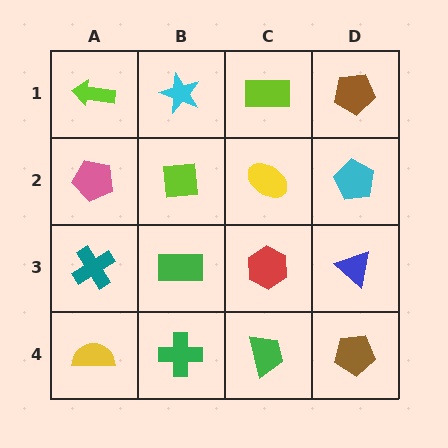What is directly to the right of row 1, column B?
A lime rectangle.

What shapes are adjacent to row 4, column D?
A blue triangle (row 3, column D), a green trapezoid (row 4, column C).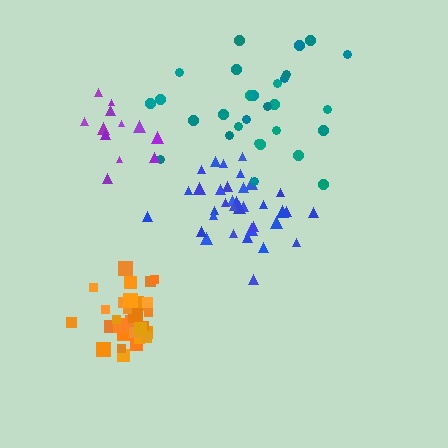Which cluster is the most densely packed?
Orange.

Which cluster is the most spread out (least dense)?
Teal.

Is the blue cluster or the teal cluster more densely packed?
Blue.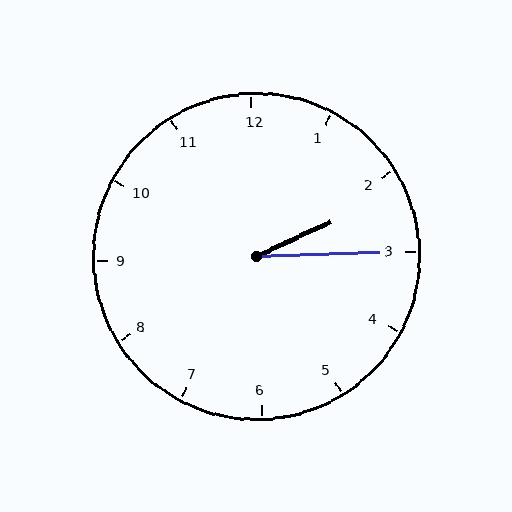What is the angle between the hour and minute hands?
Approximately 22 degrees.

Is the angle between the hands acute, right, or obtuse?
It is acute.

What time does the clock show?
2:15.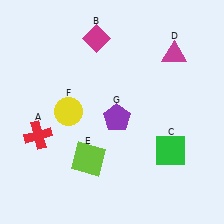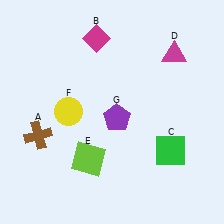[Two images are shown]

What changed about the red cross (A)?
In Image 1, A is red. In Image 2, it changed to brown.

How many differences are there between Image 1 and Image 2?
There is 1 difference between the two images.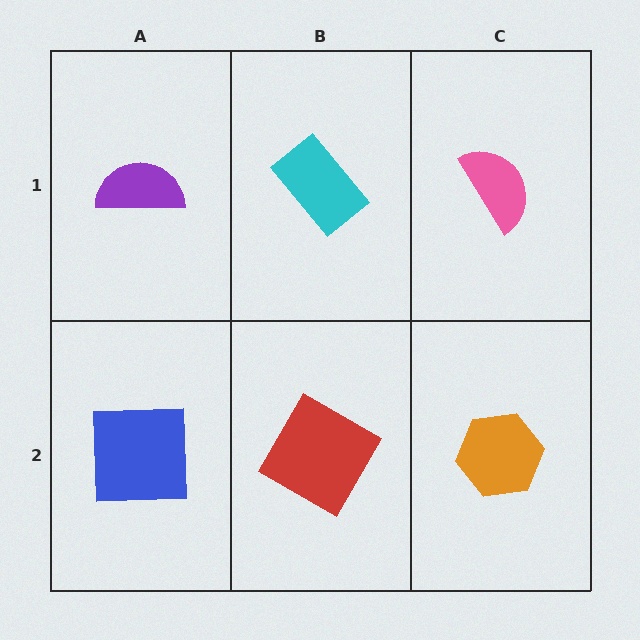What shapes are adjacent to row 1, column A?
A blue square (row 2, column A), a cyan rectangle (row 1, column B).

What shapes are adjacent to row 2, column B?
A cyan rectangle (row 1, column B), a blue square (row 2, column A), an orange hexagon (row 2, column C).